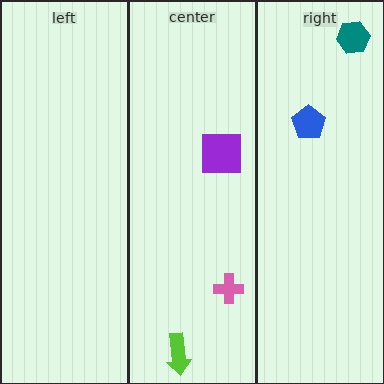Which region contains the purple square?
The center region.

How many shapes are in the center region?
3.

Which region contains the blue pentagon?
The right region.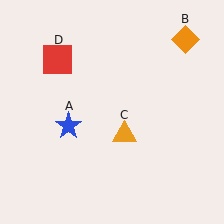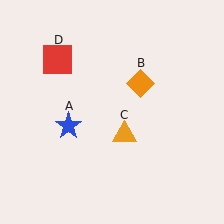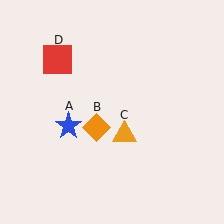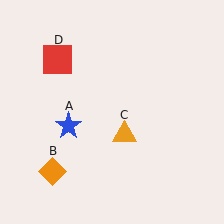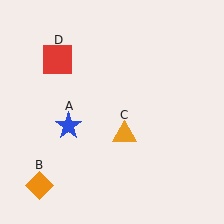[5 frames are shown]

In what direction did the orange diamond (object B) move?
The orange diamond (object B) moved down and to the left.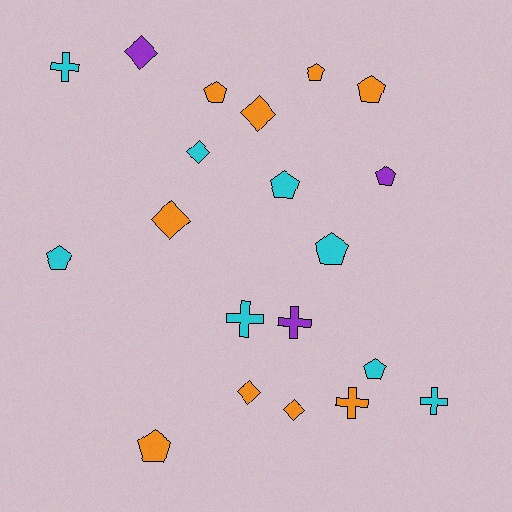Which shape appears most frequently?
Pentagon, with 9 objects.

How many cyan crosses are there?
There are 3 cyan crosses.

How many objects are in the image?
There are 20 objects.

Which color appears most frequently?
Orange, with 9 objects.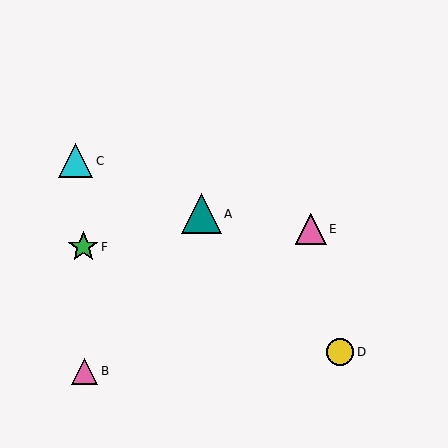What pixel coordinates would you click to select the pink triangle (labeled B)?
Click at (85, 371) to select the pink triangle B.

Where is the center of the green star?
The center of the green star is at (83, 247).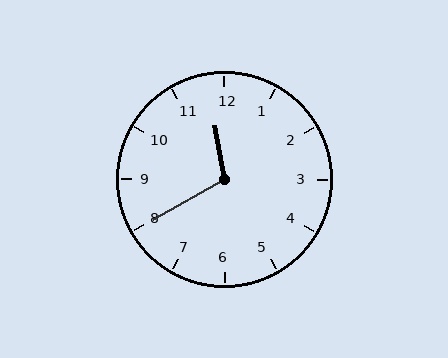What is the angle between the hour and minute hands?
Approximately 110 degrees.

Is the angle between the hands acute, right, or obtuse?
It is obtuse.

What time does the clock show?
11:40.